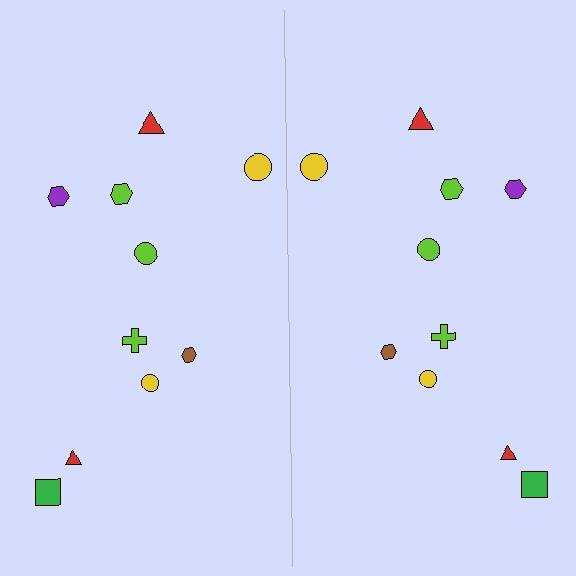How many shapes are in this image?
There are 20 shapes in this image.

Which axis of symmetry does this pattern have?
The pattern has a vertical axis of symmetry running through the center of the image.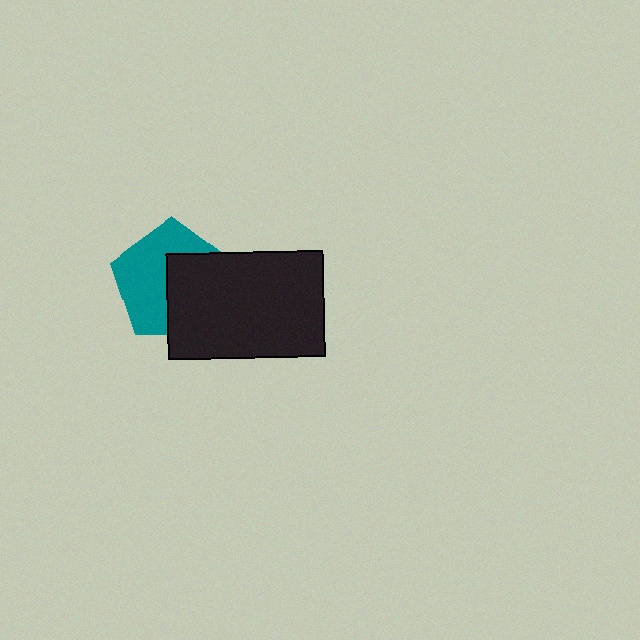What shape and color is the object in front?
The object in front is a black rectangle.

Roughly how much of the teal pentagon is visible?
About half of it is visible (roughly 54%).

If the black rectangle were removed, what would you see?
You would see the complete teal pentagon.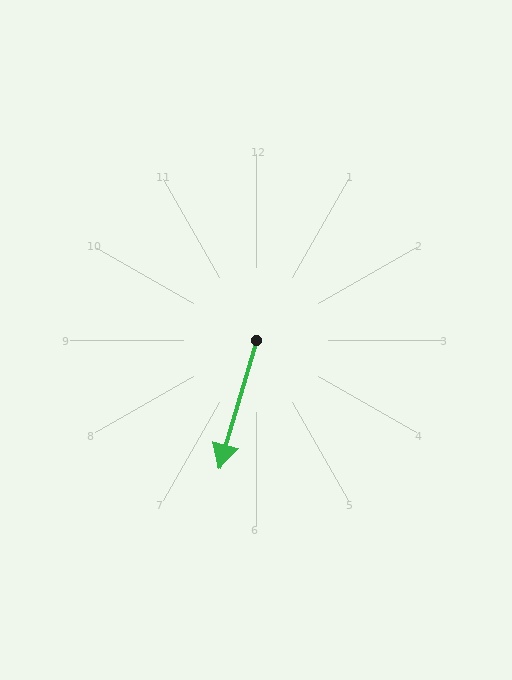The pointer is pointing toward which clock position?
Roughly 7 o'clock.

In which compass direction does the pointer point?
South.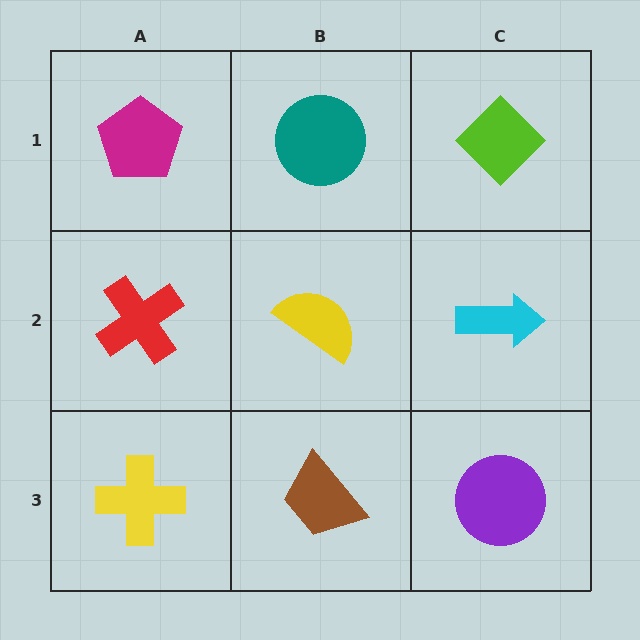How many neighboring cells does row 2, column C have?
3.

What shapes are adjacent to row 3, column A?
A red cross (row 2, column A), a brown trapezoid (row 3, column B).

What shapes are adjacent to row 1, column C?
A cyan arrow (row 2, column C), a teal circle (row 1, column B).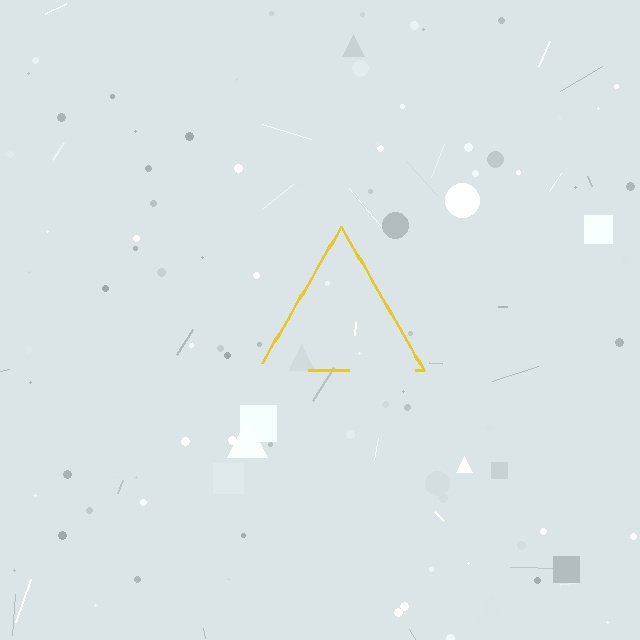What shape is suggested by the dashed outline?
The dashed outline suggests a triangle.